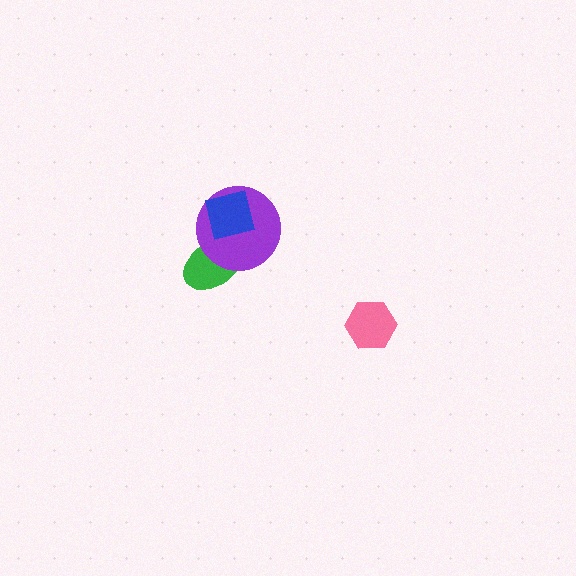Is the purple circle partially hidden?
Yes, it is partially covered by another shape.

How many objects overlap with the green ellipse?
2 objects overlap with the green ellipse.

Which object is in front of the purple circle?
The blue square is in front of the purple circle.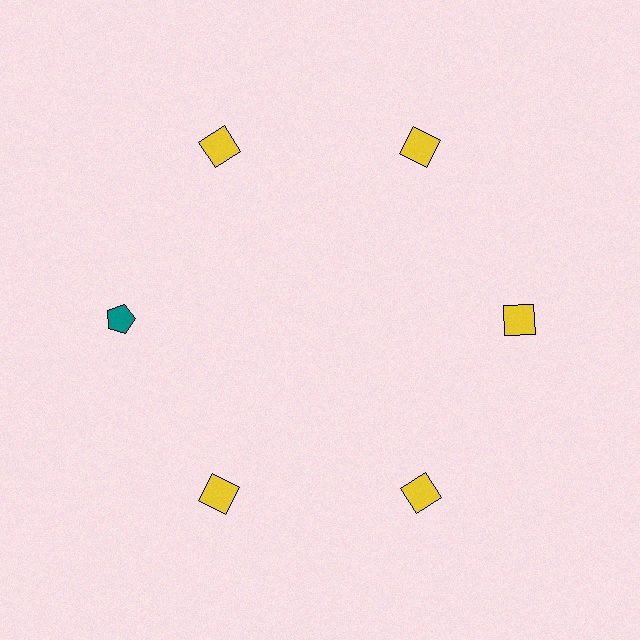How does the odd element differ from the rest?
It differs in both color (teal instead of yellow) and shape (pentagon instead of square).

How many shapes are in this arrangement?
There are 6 shapes arranged in a ring pattern.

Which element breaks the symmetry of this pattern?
The teal pentagon at roughly the 9 o'clock position breaks the symmetry. All other shapes are yellow squares.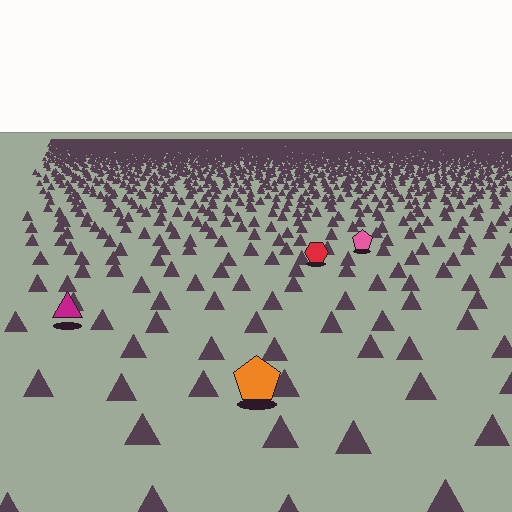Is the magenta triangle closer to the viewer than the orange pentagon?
No. The orange pentagon is closer — you can tell from the texture gradient: the ground texture is coarser near it.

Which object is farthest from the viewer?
The pink pentagon is farthest from the viewer. It appears smaller and the ground texture around it is denser.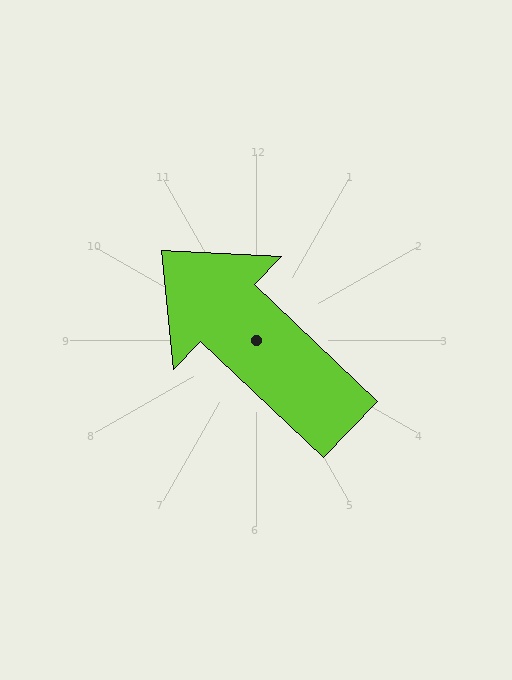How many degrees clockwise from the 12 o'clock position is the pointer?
Approximately 313 degrees.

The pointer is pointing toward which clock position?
Roughly 10 o'clock.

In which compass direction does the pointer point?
Northwest.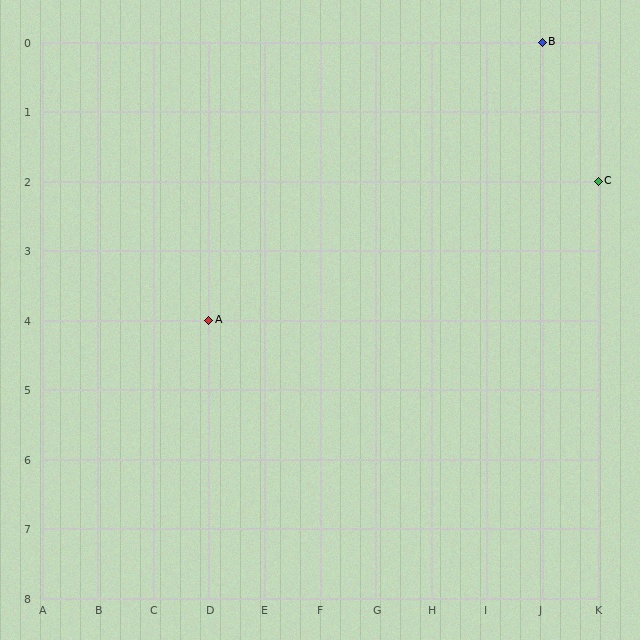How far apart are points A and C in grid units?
Points A and C are 7 columns and 2 rows apart (about 7.3 grid units diagonally).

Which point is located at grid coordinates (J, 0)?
Point B is at (J, 0).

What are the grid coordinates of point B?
Point B is at grid coordinates (J, 0).